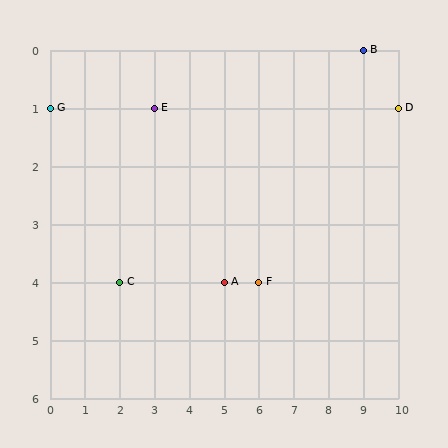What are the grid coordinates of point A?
Point A is at grid coordinates (5, 4).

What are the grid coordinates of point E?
Point E is at grid coordinates (3, 1).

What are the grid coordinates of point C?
Point C is at grid coordinates (2, 4).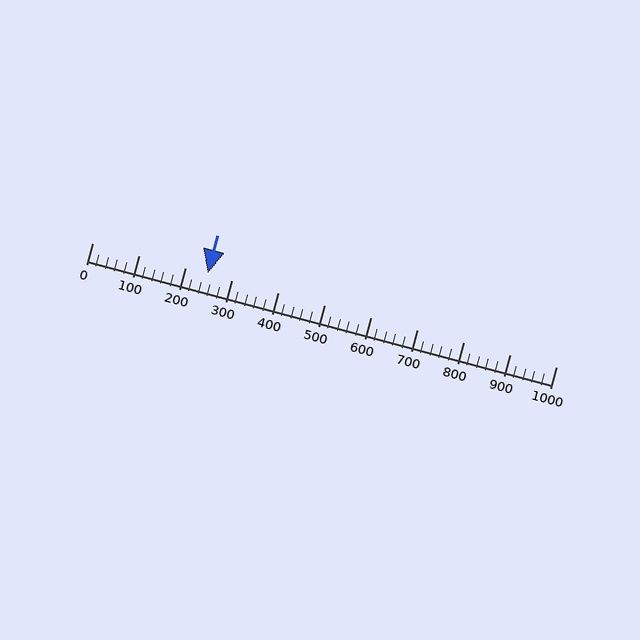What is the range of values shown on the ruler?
The ruler shows values from 0 to 1000.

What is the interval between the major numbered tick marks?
The major tick marks are spaced 100 units apart.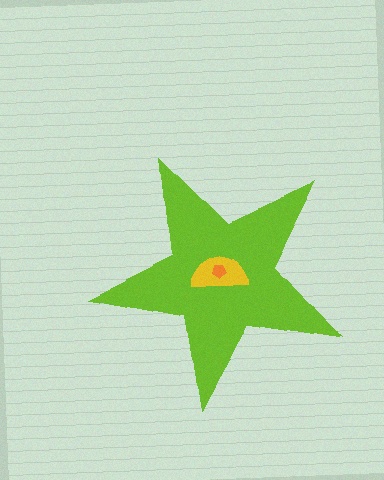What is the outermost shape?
The lime star.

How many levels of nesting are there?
3.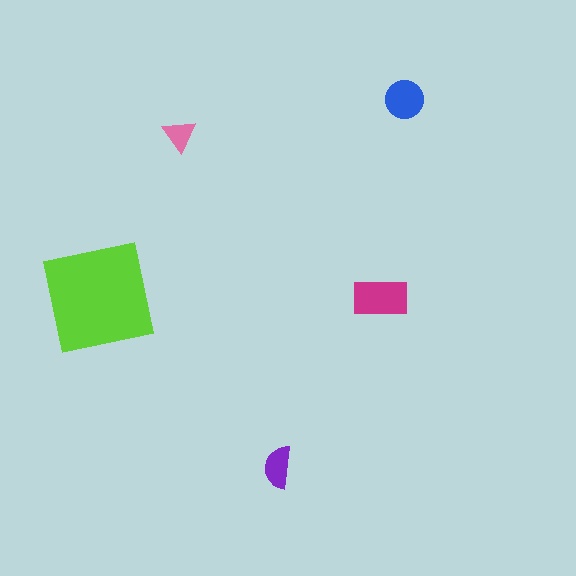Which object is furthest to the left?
The lime square is leftmost.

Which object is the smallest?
The pink triangle.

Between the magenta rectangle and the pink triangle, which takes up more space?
The magenta rectangle.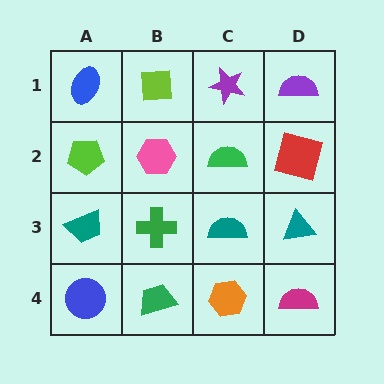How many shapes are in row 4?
4 shapes.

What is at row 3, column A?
A teal trapezoid.